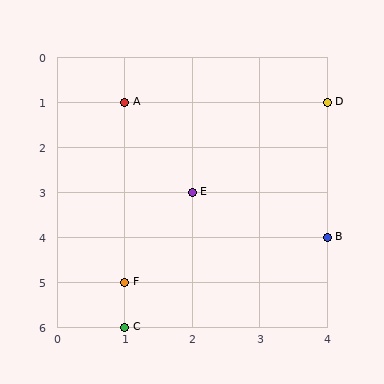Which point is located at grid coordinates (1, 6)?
Point C is at (1, 6).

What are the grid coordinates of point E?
Point E is at grid coordinates (2, 3).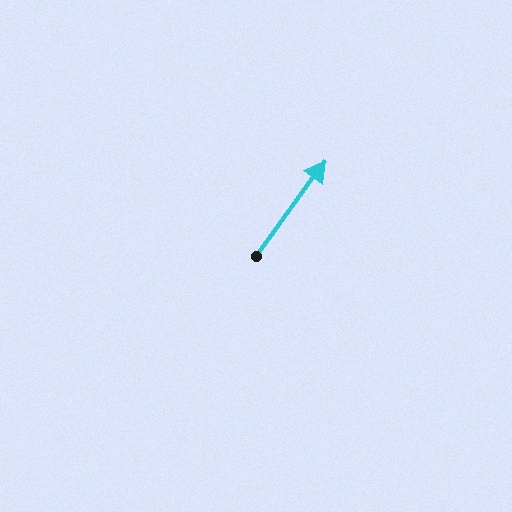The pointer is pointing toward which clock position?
Roughly 1 o'clock.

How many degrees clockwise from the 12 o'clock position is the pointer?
Approximately 36 degrees.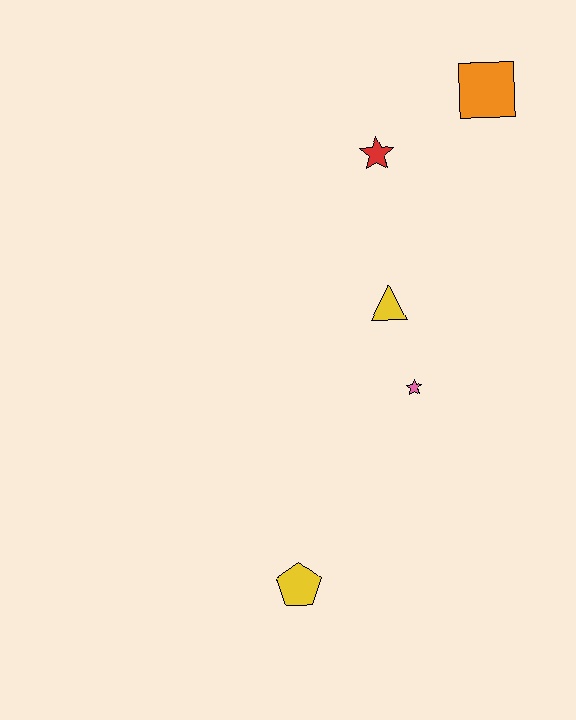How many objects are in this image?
There are 5 objects.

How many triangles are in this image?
There is 1 triangle.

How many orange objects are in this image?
There is 1 orange object.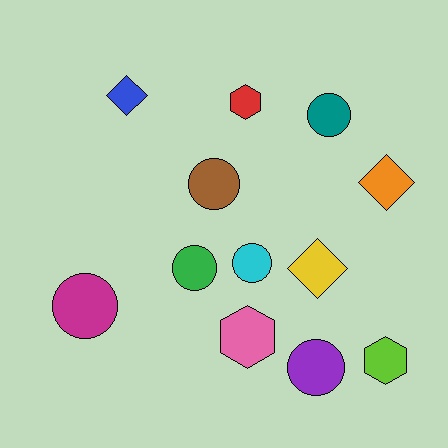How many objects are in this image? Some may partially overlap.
There are 12 objects.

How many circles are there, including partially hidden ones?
There are 6 circles.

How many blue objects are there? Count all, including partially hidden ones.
There is 1 blue object.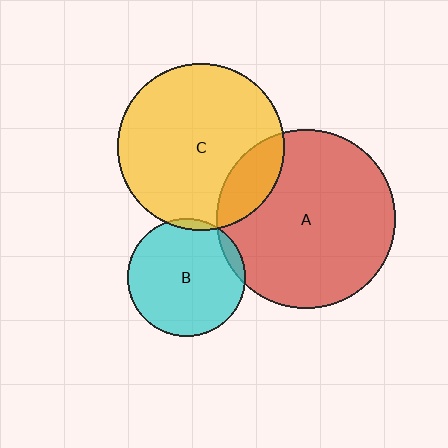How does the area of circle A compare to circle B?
Approximately 2.3 times.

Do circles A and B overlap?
Yes.